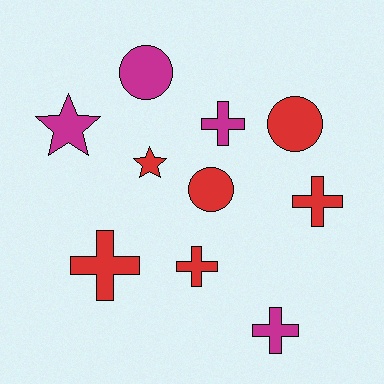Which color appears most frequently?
Red, with 6 objects.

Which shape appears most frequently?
Cross, with 5 objects.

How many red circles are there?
There are 2 red circles.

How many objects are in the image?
There are 10 objects.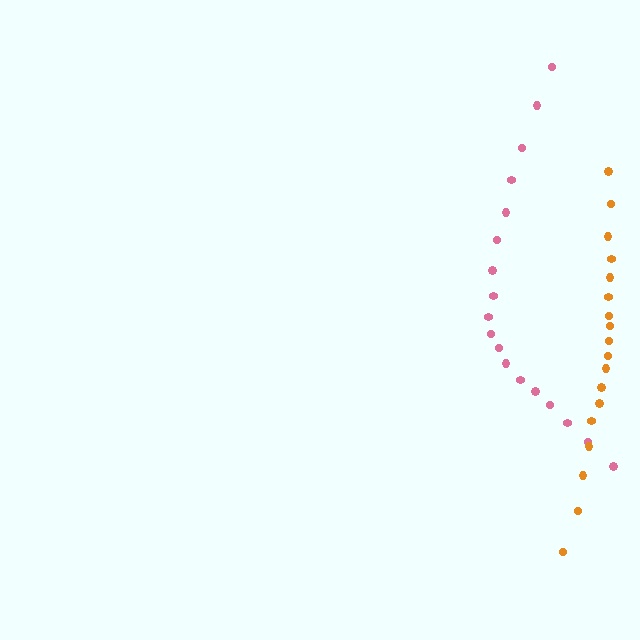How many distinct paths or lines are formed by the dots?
There are 2 distinct paths.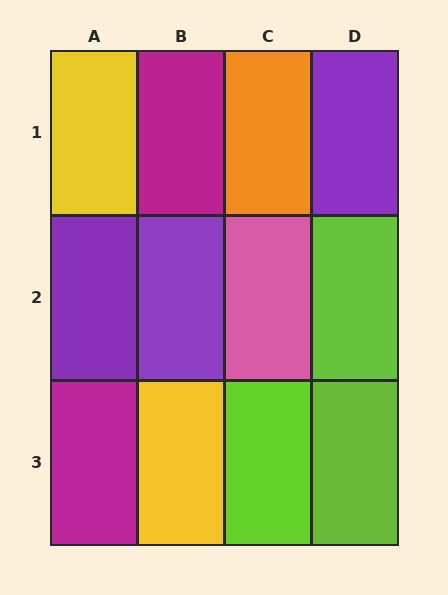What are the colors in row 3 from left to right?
Magenta, yellow, lime, lime.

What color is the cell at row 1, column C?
Orange.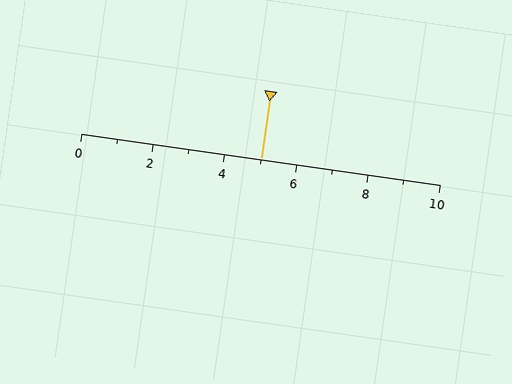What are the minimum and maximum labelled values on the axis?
The axis runs from 0 to 10.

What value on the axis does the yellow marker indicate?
The marker indicates approximately 5.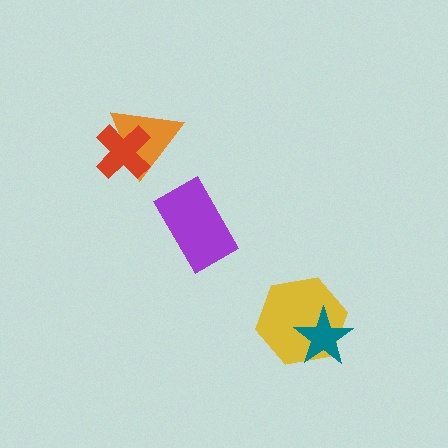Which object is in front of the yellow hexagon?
The teal star is in front of the yellow hexagon.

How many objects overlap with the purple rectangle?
0 objects overlap with the purple rectangle.